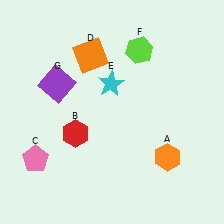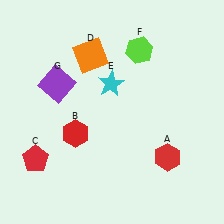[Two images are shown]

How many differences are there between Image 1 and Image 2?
There are 2 differences between the two images.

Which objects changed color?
A changed from orange to red. C changed from pink to red.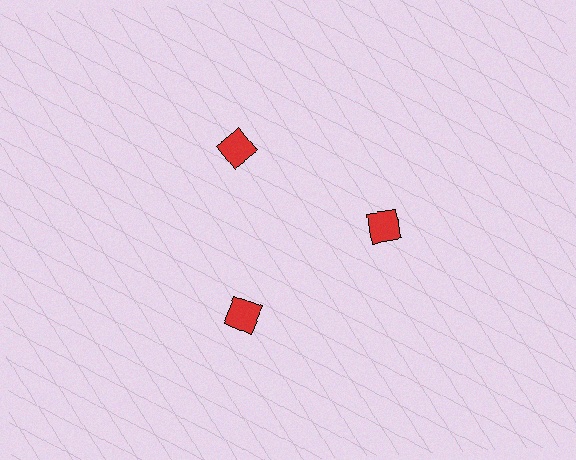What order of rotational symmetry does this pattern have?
This pattern has 3-fold rotational symmetry.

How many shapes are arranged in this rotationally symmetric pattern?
There are 3 shapes, arranged in 3 groups of 1.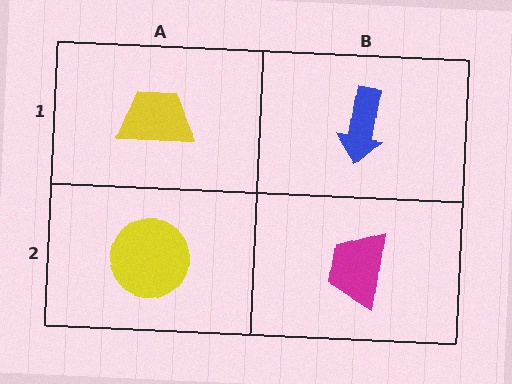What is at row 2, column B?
A magenta trapezoid.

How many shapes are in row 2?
2 shapes.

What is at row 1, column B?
A blue arrow.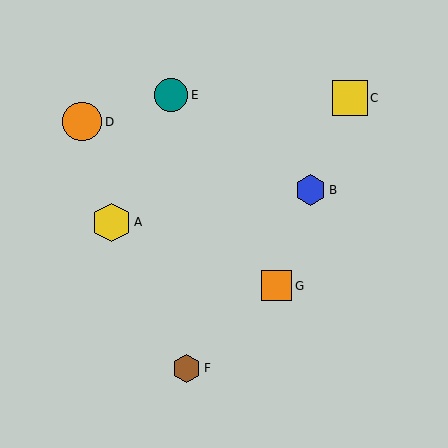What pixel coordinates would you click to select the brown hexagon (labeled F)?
Click at (187, 368) to select the brown hexagon F.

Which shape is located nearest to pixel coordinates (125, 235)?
The yellow hexagon (labeled A) at (112, 222) is nearest to that location.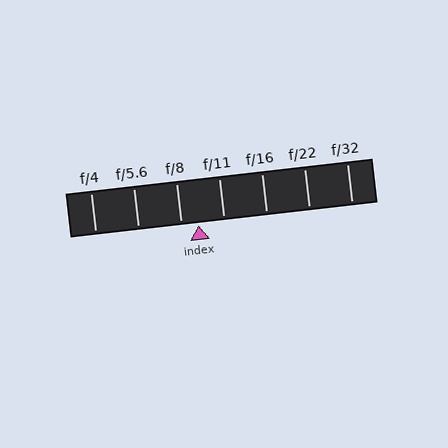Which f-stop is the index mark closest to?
The index mark is closest to f/8.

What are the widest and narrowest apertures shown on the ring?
The widest aperture shown is f/4 and the narrowest is f/32.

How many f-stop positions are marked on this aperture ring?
There are 7 f-stop positions marked.